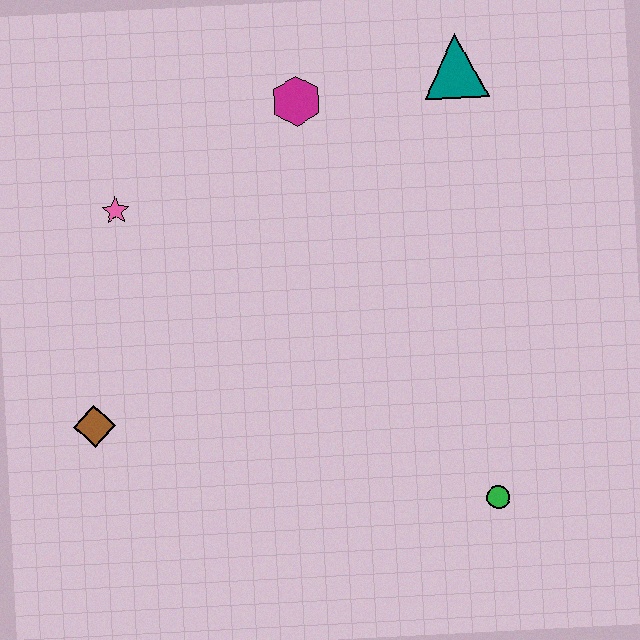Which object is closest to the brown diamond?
The pink star is closest to the brown diamond.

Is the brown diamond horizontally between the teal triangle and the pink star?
No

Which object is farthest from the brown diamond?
The teal triangle is farthest from the brown diamond.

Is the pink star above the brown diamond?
Yes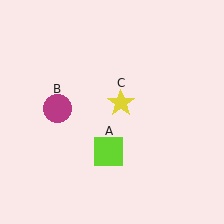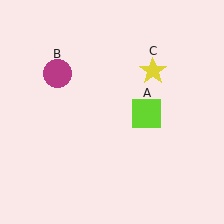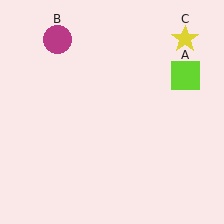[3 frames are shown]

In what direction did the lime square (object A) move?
The lime square (object A) moved up and to the right.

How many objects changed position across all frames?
3 objects changed position: lime square (object A), magenta circle (object B), yellow star (object C).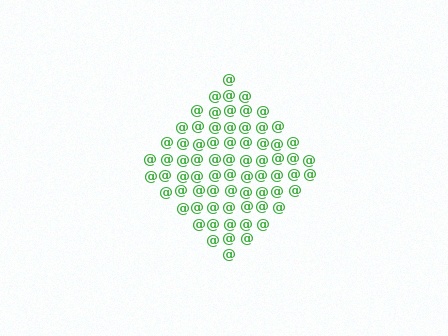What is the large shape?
The large shape is a diamond.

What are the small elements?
The small elements are at signs.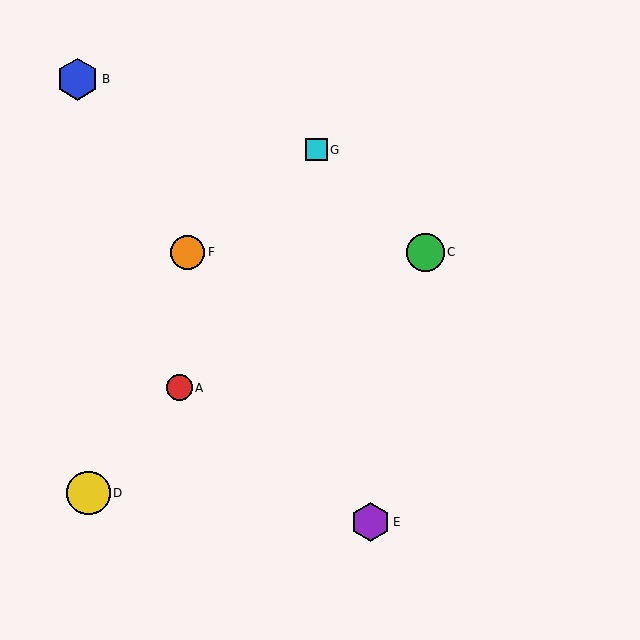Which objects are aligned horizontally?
Objects C, F are aligned horizontally.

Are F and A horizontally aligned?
No, F is at y≈252 and A is at y≈388.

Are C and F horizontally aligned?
Yes, both are at y≈252.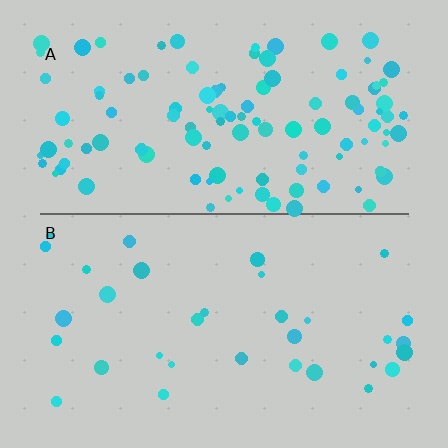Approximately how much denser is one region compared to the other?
Approximately 3.3× — region A over region B.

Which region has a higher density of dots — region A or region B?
A (the top).